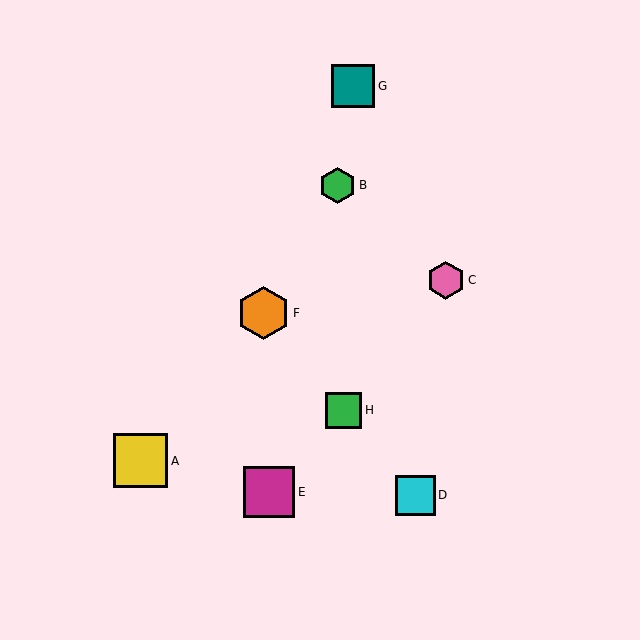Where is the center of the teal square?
The center of the teal square is at (353, 86).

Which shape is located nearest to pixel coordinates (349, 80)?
The teal square (labeled G) at (353, 86) is nearest to that location.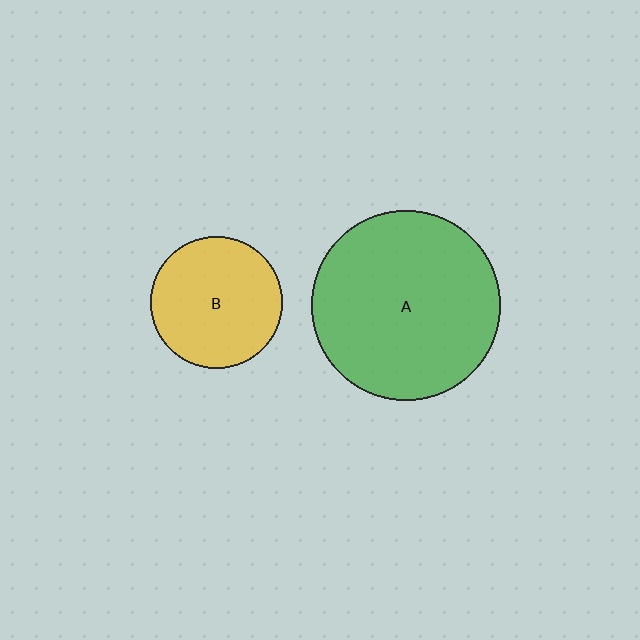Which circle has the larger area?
Circle A (green).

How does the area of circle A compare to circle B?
Approximately 2.0 times.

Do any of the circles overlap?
No, none of the circles overlap.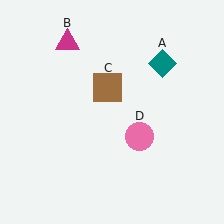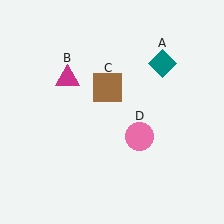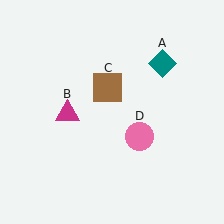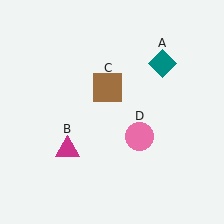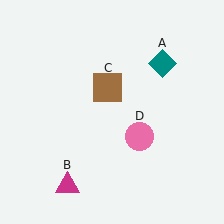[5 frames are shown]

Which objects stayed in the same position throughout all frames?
Teal diamond (object A) and brown square (object C) and pink circle (object D) remained stationary.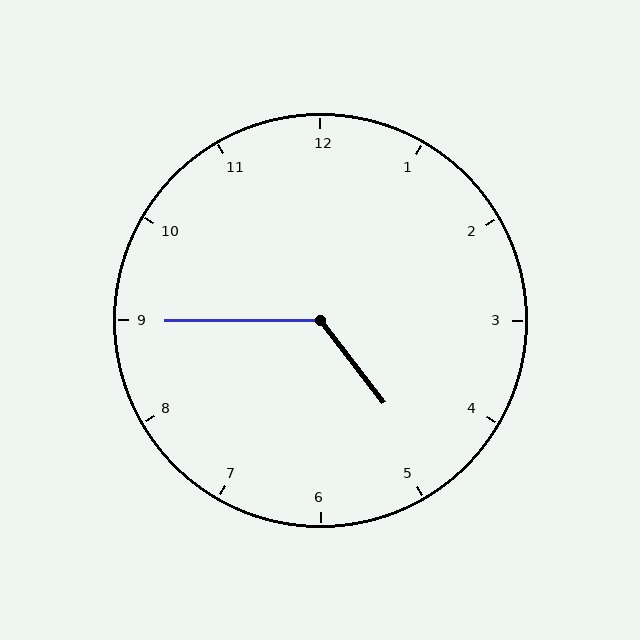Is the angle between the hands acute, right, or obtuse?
It is obtuse.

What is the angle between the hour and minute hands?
Approximately 128 degrees.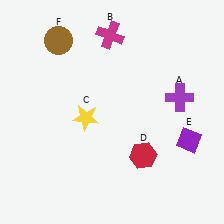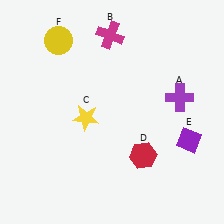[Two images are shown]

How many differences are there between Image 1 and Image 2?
There is 1 difference between the two images.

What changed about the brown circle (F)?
In Image 1, F is brown. In Image 2, it changed to yellow.